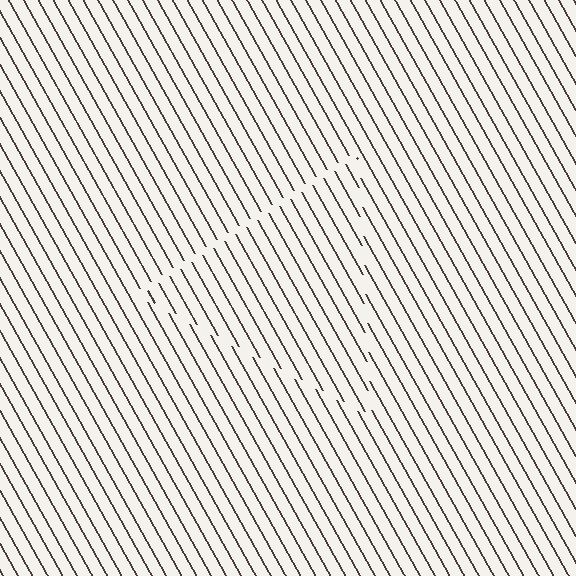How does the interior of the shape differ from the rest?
The interior of the shape contains the same grating, shifted by half a period — the contour is defined by the phase discontinuity where line-ends from the inner and outer gratings abut.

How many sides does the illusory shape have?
3 sides — the line-ends trace a triangle.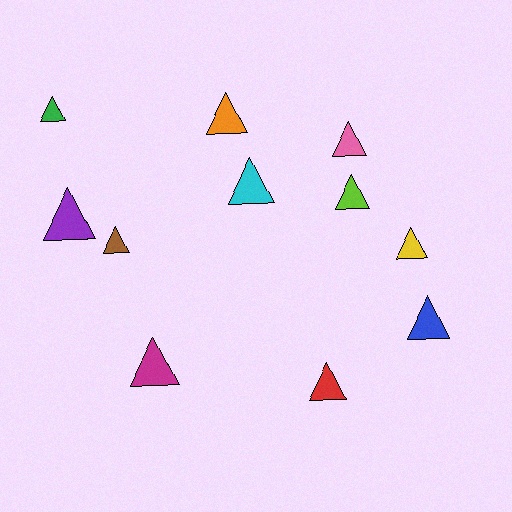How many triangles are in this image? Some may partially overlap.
There are 11 triangles.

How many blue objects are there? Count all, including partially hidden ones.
There is 1 blue object.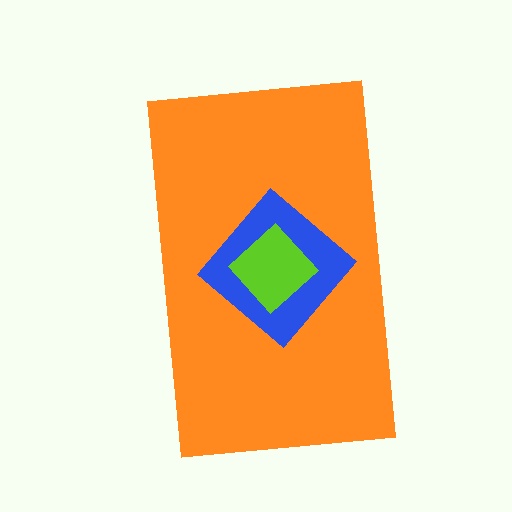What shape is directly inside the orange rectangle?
The blue diamond.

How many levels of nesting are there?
3.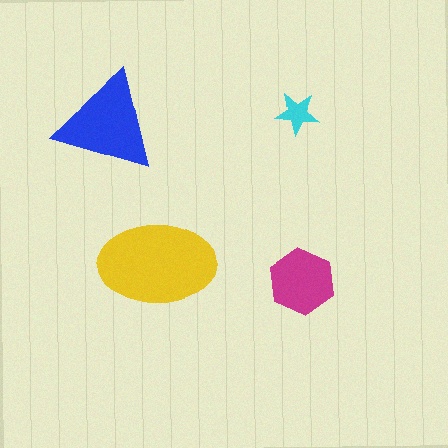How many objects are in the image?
There are 4 objects in the image.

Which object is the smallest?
The cyan star.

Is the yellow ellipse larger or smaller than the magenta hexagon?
Larger.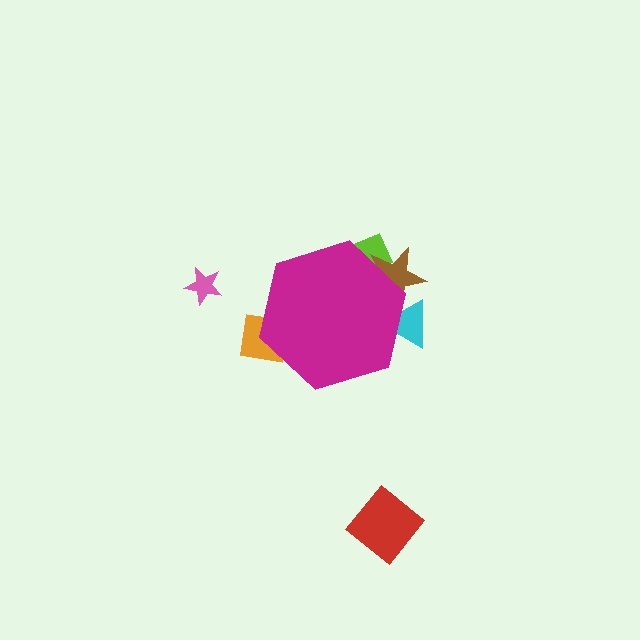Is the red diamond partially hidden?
No, the red diamond is fully visible.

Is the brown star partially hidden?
Yes, the brown star is partially hidden behind the magenta hexagon.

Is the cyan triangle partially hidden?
Yes, the cyan triangle is partially hidden behind the magenta hexagon.